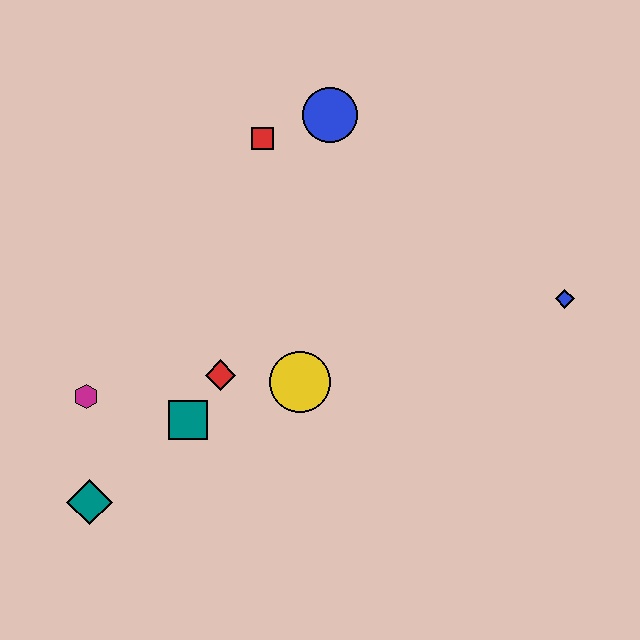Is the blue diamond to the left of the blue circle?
No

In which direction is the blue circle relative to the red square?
The blue circle is to the right of the red square.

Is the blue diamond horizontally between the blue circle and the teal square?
No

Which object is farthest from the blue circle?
The teal diamond is farthest from the blue circle.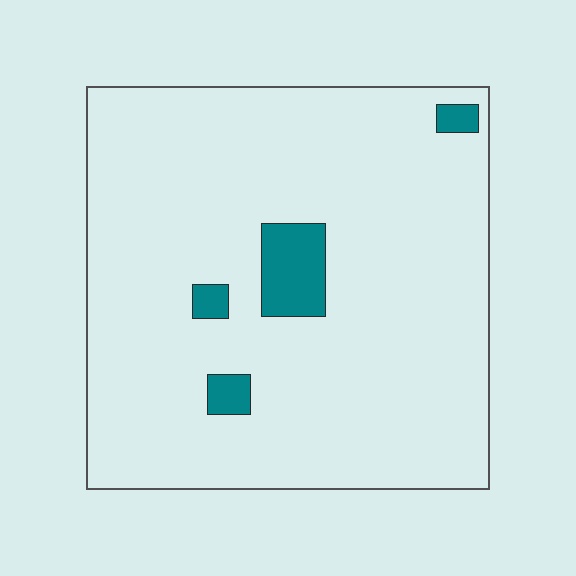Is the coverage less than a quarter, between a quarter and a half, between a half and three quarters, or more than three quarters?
Less than a quarter.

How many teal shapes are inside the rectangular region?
4.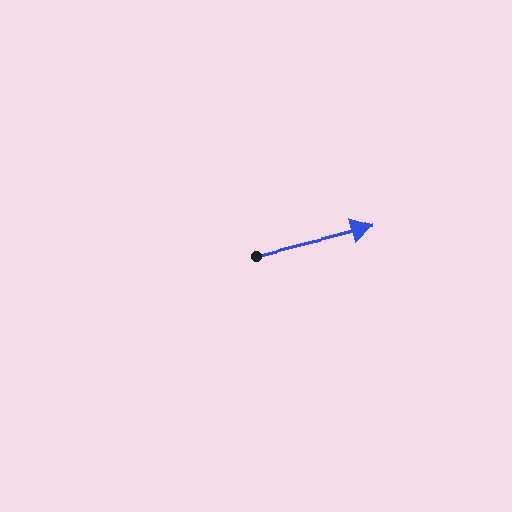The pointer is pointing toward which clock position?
Roughly 3 o'clock.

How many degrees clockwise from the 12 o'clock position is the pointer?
Approximately 76 degrees.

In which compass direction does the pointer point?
East.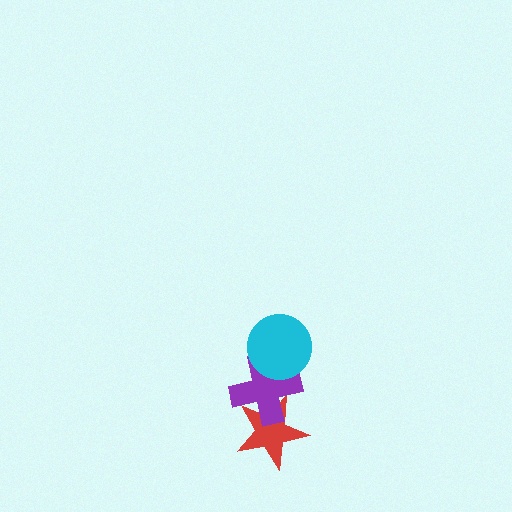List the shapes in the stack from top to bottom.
From top to bottom: the cyan circle, the purple cross, the red star.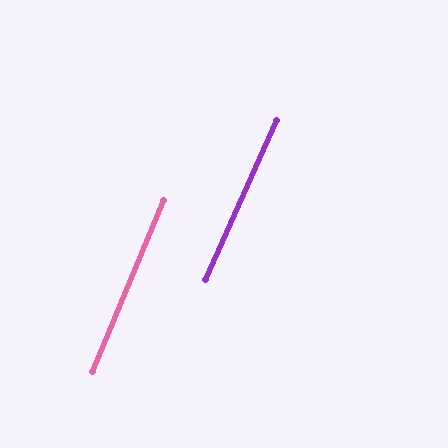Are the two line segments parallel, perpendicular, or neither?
Parallel — their directions differ by only 1.4°.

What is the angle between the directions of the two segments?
Approximately 1 degree.